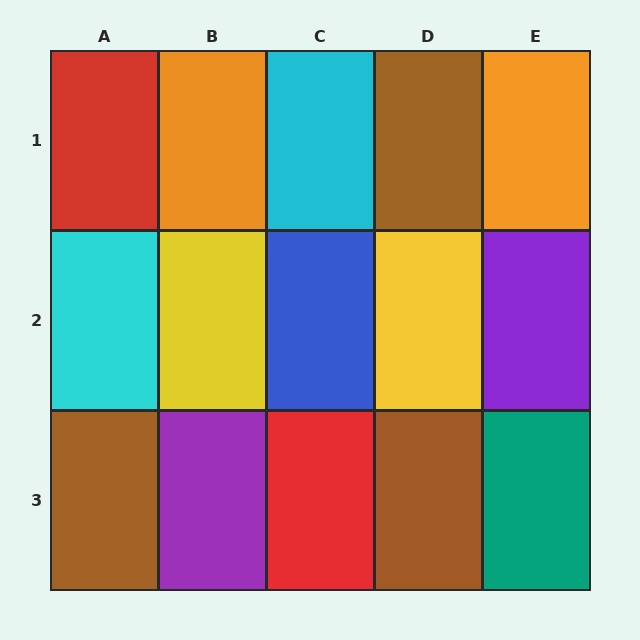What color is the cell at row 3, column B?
Purple.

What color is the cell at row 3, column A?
Brown.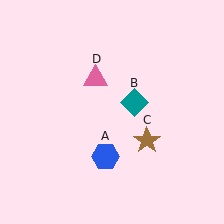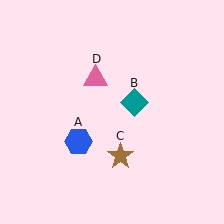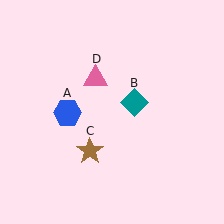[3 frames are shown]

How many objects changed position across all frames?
2 objects changed position: blue hexagon (object A), brown star (object C).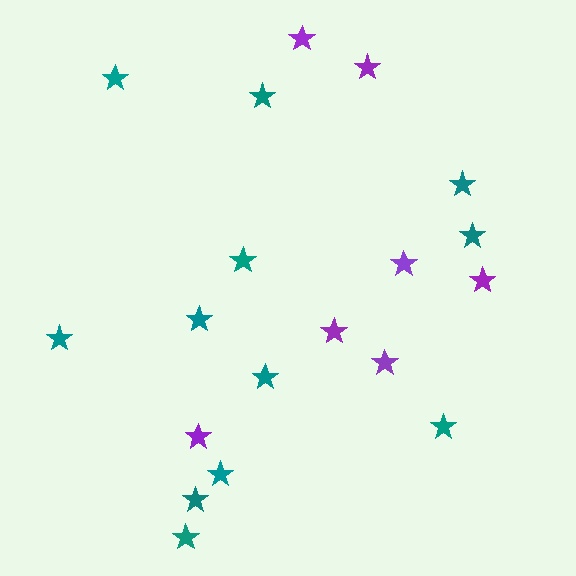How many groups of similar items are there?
There are 2 groups: one group of purple stars (7) and one group of teal stars (12).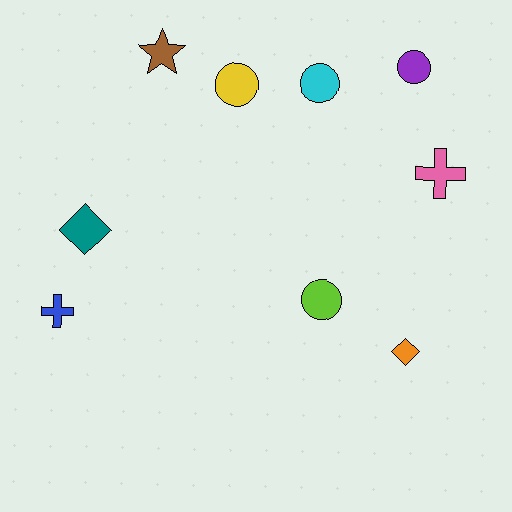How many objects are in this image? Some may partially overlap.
There are 9 objects.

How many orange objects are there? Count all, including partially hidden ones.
There is 1 orange object.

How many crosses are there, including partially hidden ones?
There are 2 crosses.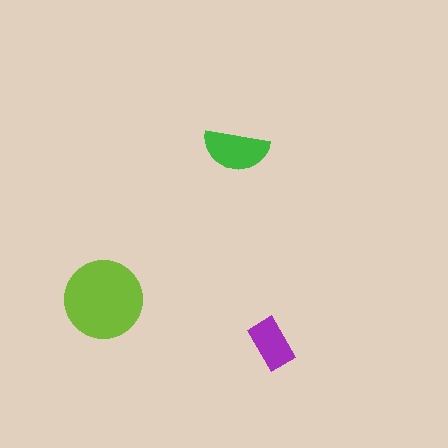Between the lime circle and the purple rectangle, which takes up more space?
The lime circle.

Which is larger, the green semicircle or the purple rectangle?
The green semicircle.